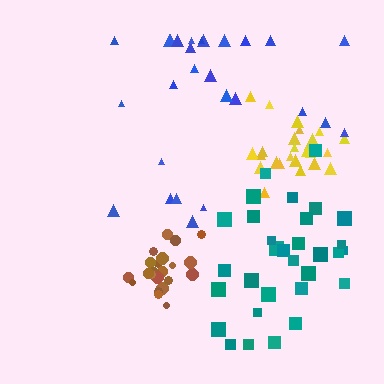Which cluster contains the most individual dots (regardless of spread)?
Teal (31).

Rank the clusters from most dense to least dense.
brown, yellow, teal, blue.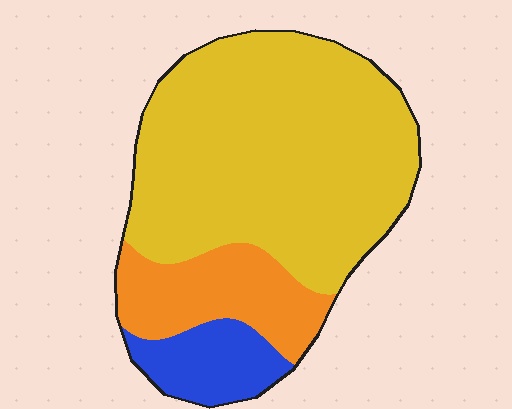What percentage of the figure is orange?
Orange takes up between a sixth and a third of the figure.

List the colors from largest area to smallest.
From largest to smallest: yellow, orange, blue.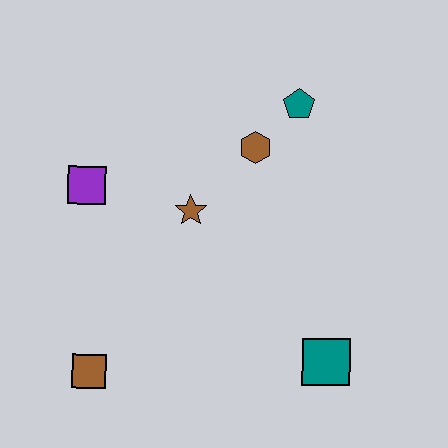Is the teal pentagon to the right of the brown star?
Yes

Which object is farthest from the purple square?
The teal square is farthest from the purple square.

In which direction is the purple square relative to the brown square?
The purple square is above the brown square.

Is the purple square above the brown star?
Yes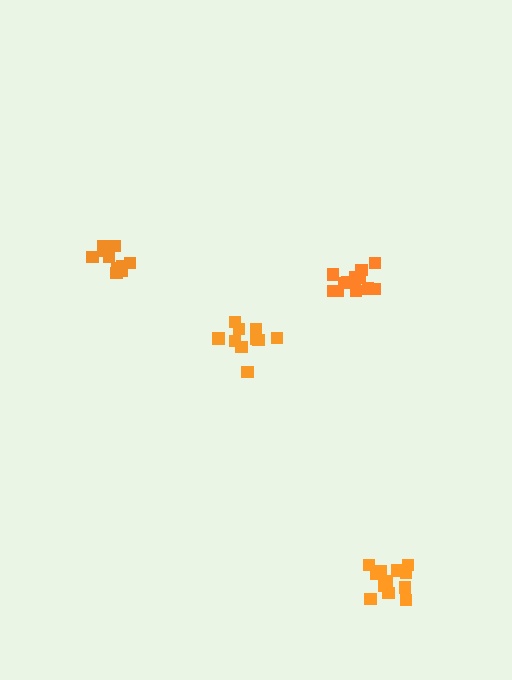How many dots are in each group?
Group 1: 10 dots, Group 2: 10 dots, Group 3: 12 dots, Group 4: 13 dots (45 total).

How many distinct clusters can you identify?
There are 4 distinct clusters.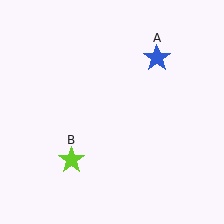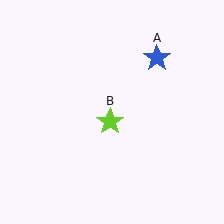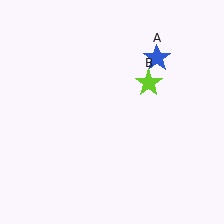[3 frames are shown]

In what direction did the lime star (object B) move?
The lime star (object B) moved up and to the right.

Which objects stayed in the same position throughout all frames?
Blue star (object A) remained stationary.